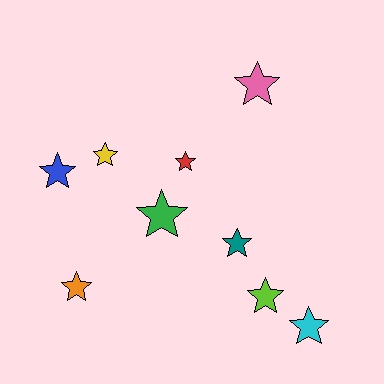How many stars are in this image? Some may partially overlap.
There are 9 stars.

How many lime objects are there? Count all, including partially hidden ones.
There is 1 lime object.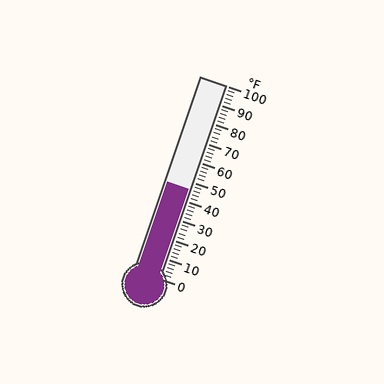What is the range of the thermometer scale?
The thermometer scale ranges from 0°F to 100°F.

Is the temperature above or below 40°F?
The temperature is above 40°F.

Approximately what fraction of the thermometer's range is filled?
The thermometer is filled to approximately 45% of its range.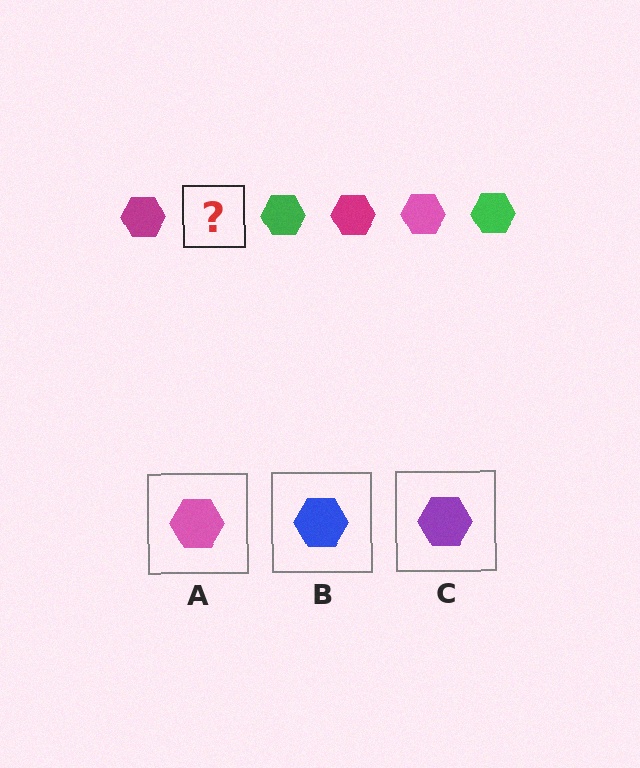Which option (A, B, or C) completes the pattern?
A.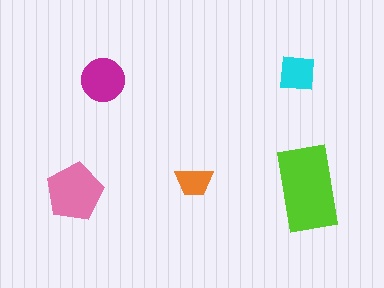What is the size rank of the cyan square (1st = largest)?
4th.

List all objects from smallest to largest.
The orange trapezoid, the cyan square, the magenta circle, the pink pentagon, the lime rectangle.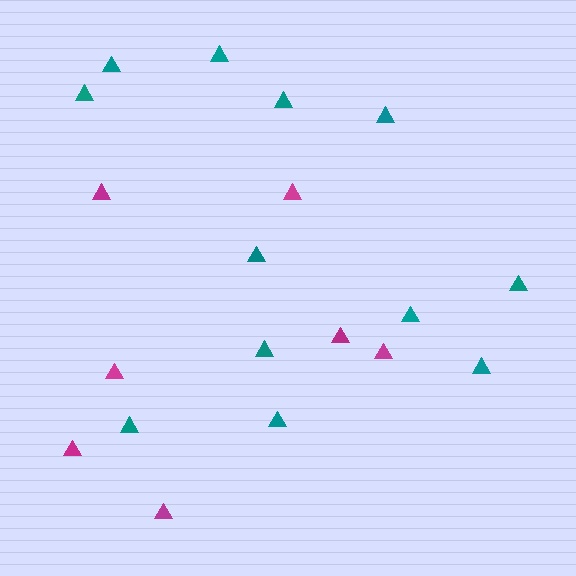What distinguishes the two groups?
There are 2 groups: one group of teal triangles (12) and one group of magenta triangles (7).